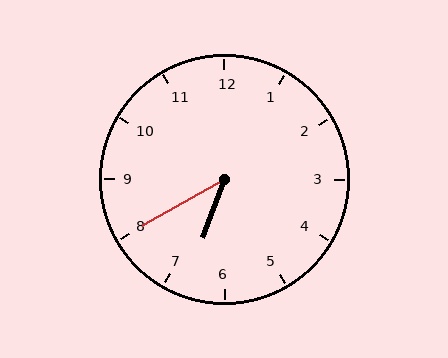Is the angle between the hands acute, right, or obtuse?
It is acute.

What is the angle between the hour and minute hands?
Approximately 40 degrees.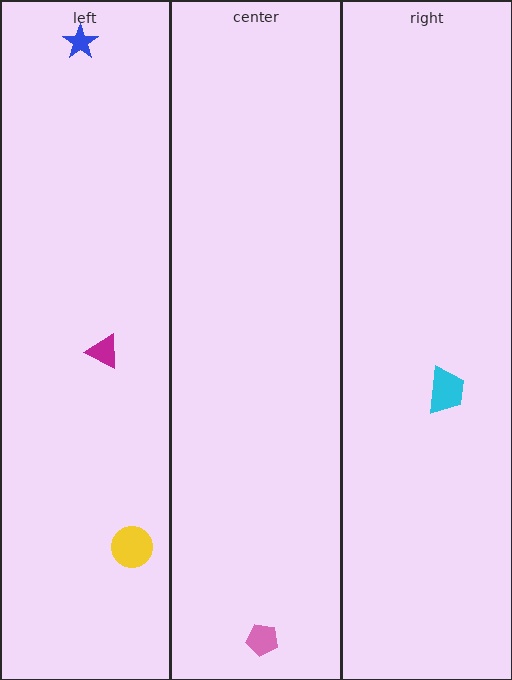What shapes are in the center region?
The pink pentagon.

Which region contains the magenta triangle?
The left region.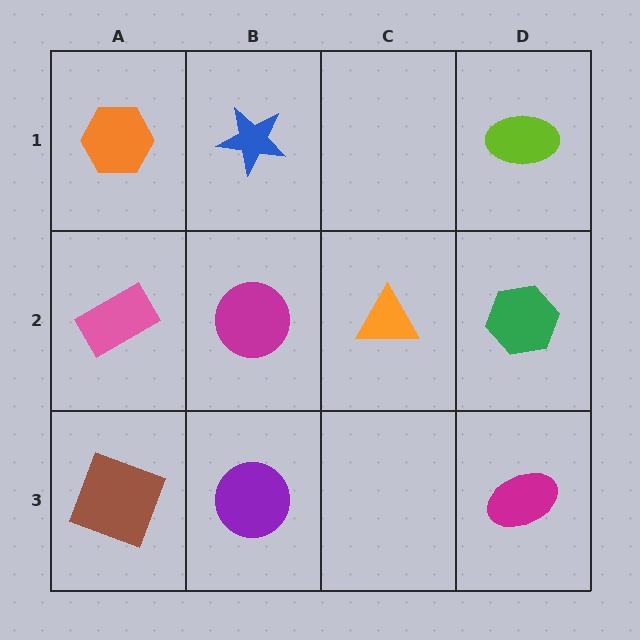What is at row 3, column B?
A purple circle.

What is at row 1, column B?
A blue star.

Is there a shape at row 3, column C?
No, that cell is empty.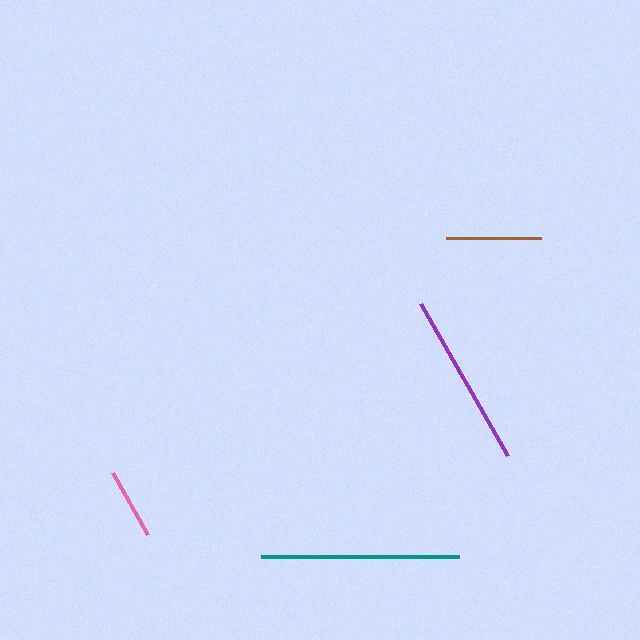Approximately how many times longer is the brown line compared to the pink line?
The brown line is approximately 1.3 times the length of the pink line.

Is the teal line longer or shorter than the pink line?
The teal line is longer than the pink line.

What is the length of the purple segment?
The purple segment is approximately 175 pixels long.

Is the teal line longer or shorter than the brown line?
The teal line is longer than the brown line.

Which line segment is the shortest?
The pink line is the shortest at approximately 71 pixels.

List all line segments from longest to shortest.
From longest to shortest: teal, purple, brown, pink.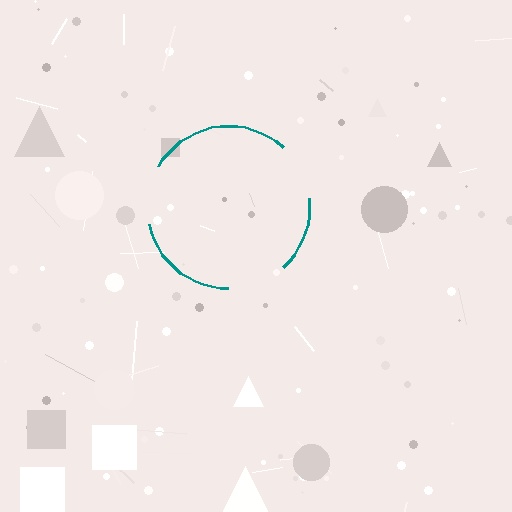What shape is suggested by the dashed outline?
The dashed outline suggests a circle.